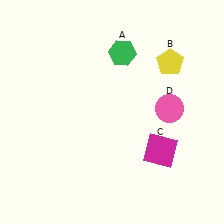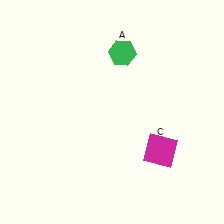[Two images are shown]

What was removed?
The yellow pentagon (B), the pink circle (D) were removed in Image 2.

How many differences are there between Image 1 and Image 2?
There are 2 differences between the two images.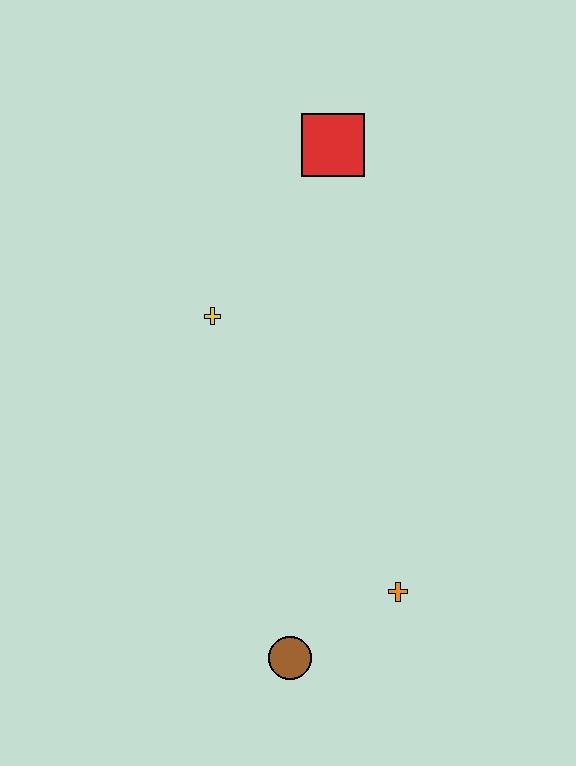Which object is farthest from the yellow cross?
The brown circle is farthest from the yellow cross.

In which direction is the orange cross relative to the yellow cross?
The orange cross is below the yellow cross.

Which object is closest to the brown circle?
The orange cross is closest to the brown circle.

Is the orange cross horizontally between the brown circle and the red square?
No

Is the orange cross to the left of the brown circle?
No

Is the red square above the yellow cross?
Yes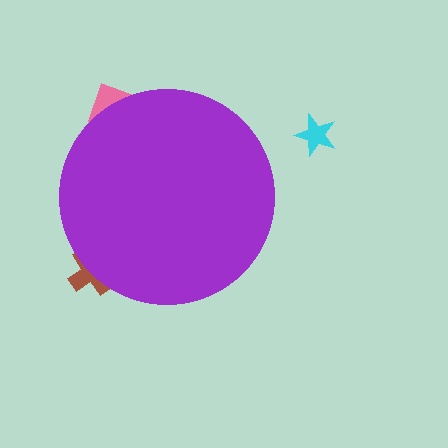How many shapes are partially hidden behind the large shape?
2 shapes are partially hidden.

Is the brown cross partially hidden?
Yes, the brown cross is partially hidden behind the purple circle.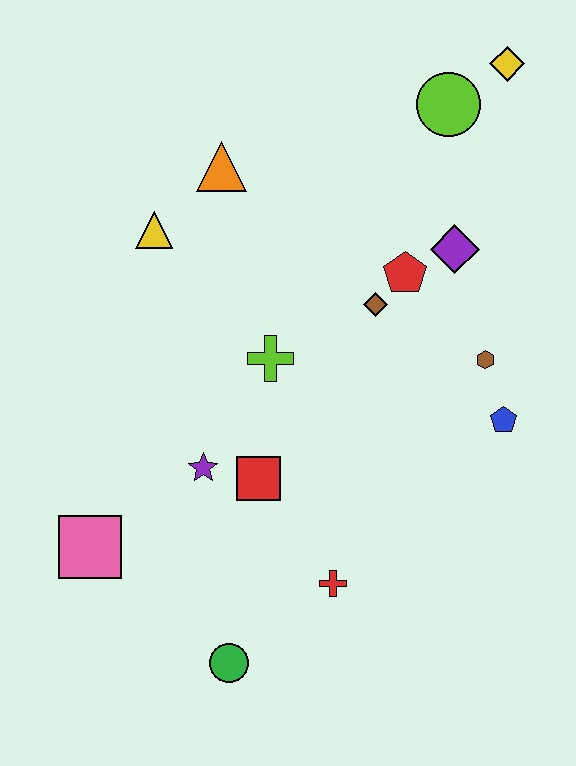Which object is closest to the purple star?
The red square is closest to the purple star.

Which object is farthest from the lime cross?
The yellow diamond is farthest from the lime cross.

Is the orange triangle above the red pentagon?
Yes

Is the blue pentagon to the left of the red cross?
No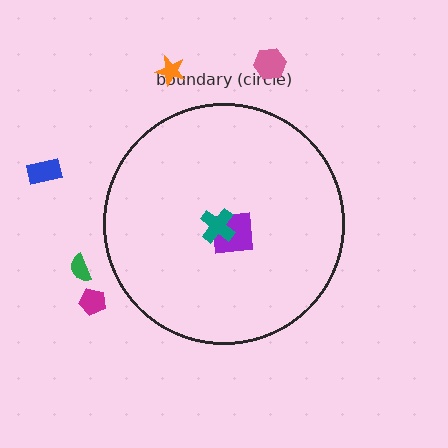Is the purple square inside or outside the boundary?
Inside.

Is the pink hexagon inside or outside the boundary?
Outside.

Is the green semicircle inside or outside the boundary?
Outside.